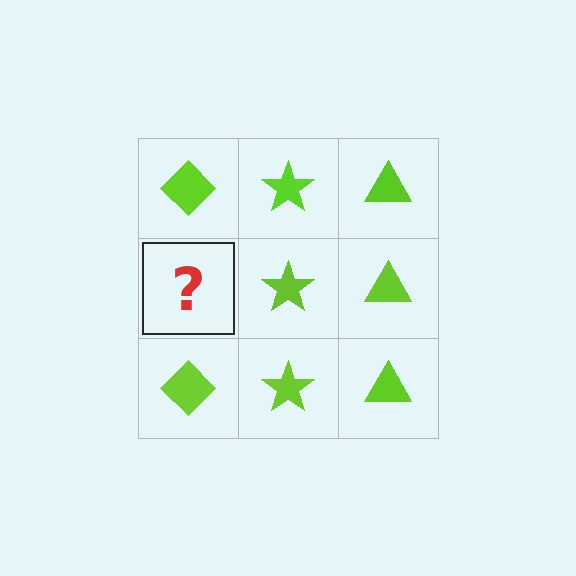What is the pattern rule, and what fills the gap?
The rule is that each column has a consistent shape. The gap should be filled with a lime diamond.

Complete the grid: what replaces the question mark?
The question mark should be replaced with a lime diamond.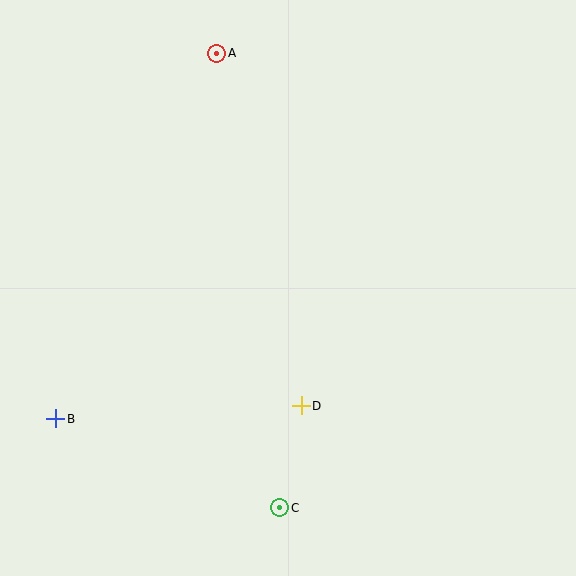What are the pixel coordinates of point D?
Point D is at (301, 406).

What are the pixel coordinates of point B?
Point B is at (56, 419).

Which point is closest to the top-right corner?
Point A is closest to the top-right corner.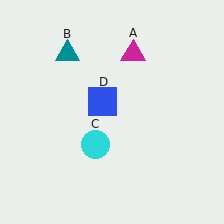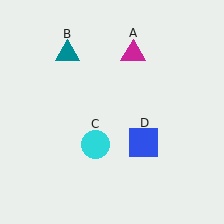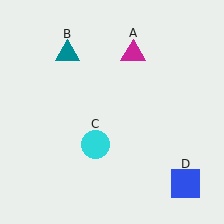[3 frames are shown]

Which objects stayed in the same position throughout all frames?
Magenta triangle (object A) and teal triangle (object B) and cyan circle (object C) remained stationary.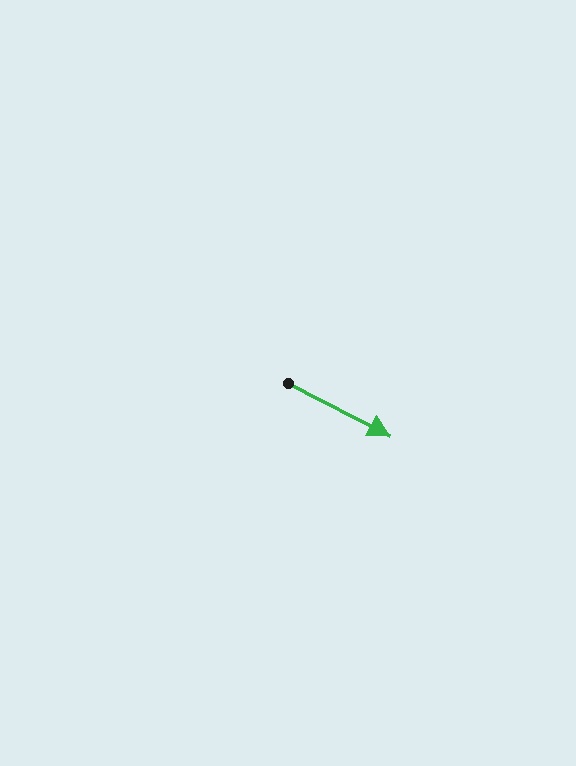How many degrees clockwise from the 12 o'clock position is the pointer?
Approximately 117 degrees.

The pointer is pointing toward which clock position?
Roughly 4 o'clock.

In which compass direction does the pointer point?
Southeast.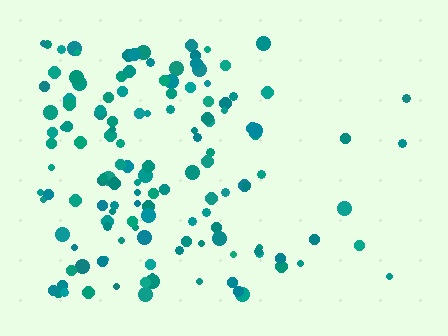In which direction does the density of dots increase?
From right to left, with the left side densest.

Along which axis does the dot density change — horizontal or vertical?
Horizontal.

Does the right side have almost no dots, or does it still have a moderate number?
Still a moderate number, just noticeably fewer than the left.